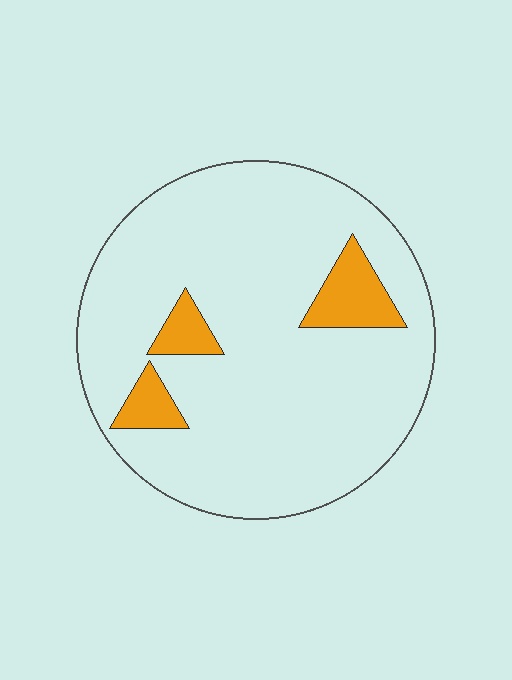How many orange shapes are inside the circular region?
3.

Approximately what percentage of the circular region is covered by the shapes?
Approximately 10%.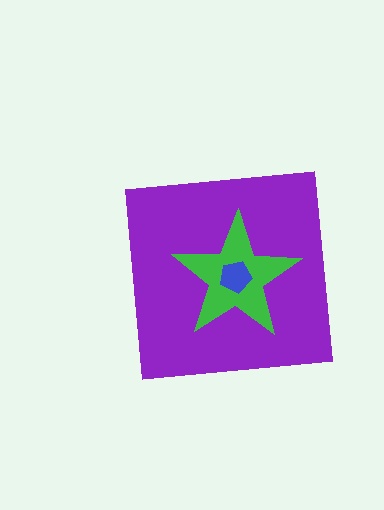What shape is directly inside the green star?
The blue pentagon.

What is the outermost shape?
The purple square.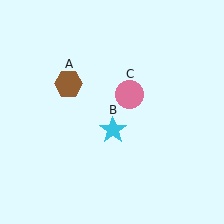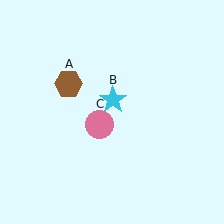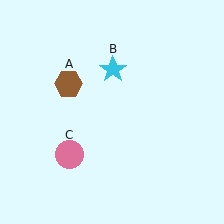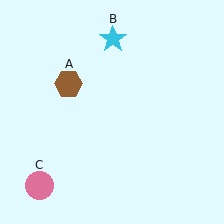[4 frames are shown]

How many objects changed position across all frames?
2 objects changed position: cyan star (object B), pink circle (object C).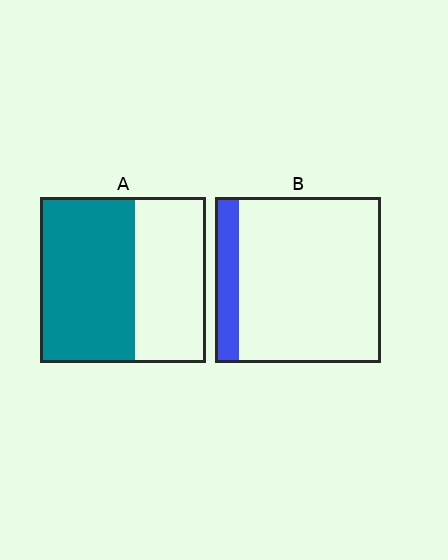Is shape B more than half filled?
No.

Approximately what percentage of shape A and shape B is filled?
A is approximately 55% and B is approximately 15%.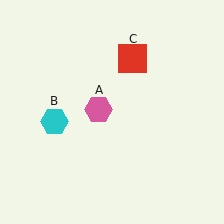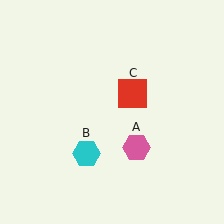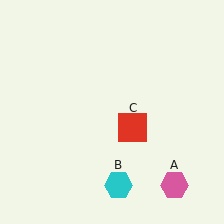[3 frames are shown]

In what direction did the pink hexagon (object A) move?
The pink hexagon (object A) moved down and to the right.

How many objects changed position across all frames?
3 objects changed position: pink hexagon (object A), cyan hexagon (object B), red square (object C).